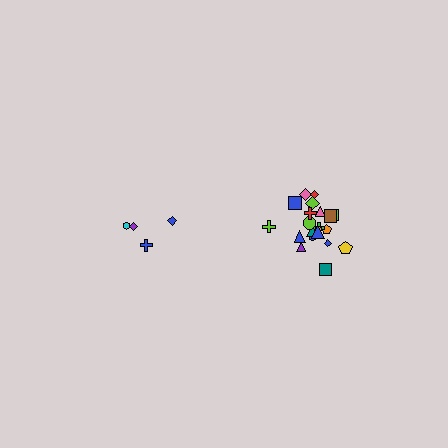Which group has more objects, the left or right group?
The right group.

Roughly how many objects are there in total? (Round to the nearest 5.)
Roughly 25 objects in total.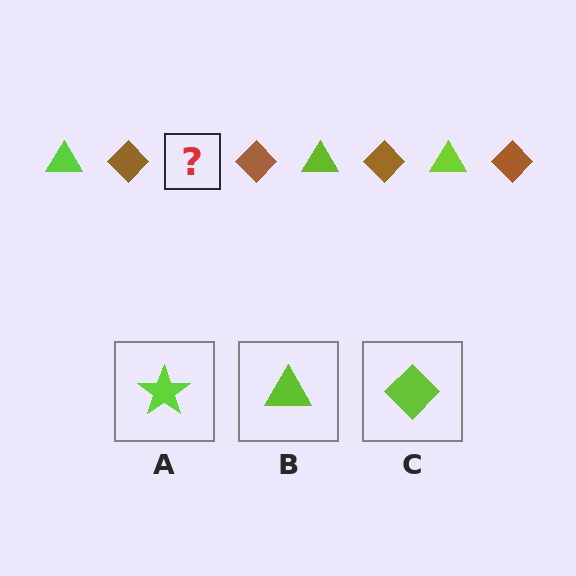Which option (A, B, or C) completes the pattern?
B.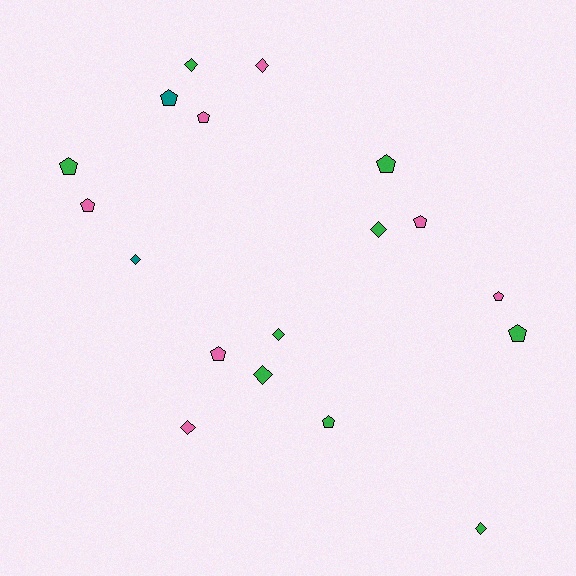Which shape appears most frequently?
Pentagon, with 10 objects.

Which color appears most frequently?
Green, with 9 objects.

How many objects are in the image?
There are 18 objects.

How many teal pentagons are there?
There is 1 teal pentagon.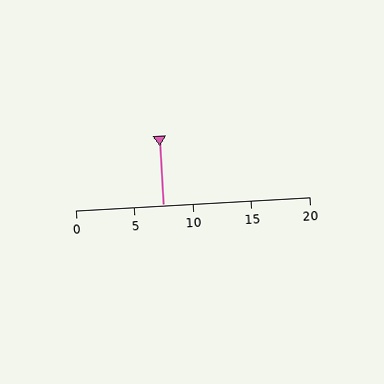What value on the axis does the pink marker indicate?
The marker indicates approximately 7.5.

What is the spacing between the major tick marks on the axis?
The major ticks are spaced 5 apart.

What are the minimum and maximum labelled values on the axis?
The axis runs from 0 to 20.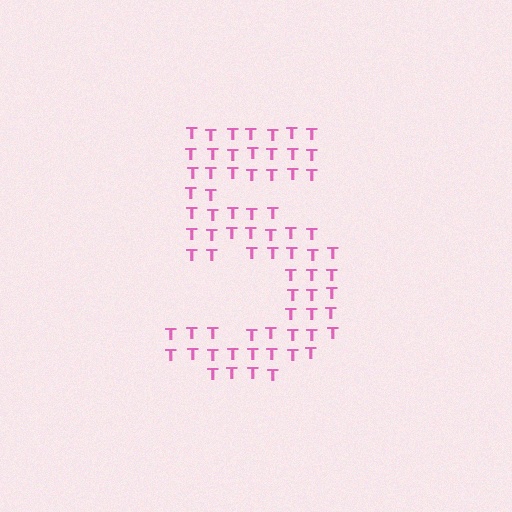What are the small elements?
The small elements are letter T's.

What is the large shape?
The large shape is the digit 5.